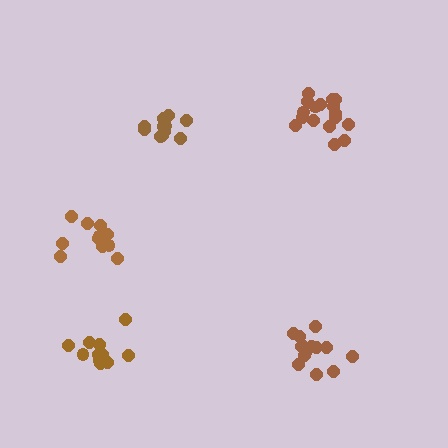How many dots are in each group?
Group 1: 14 dots, Group 2: 17 dots, Group 3: 12 dots, Group 4: 12 dots, Group 5: 12 dots (67 total).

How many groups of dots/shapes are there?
There are 5 groups.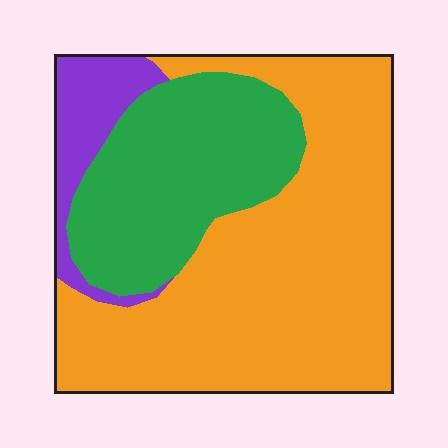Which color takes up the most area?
Orange, at roughly 60%.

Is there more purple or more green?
Green.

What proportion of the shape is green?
Green takes up about one third (1/3) of the shape.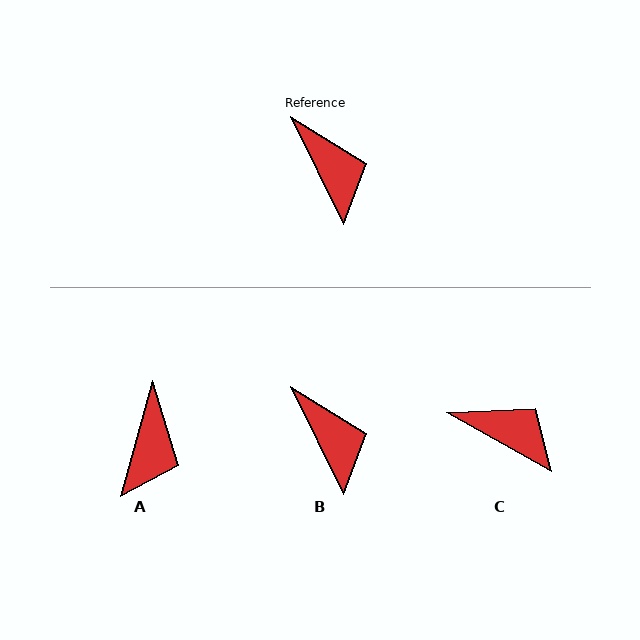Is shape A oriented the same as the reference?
No, it is off by about 41 degrees.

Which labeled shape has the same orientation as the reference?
B.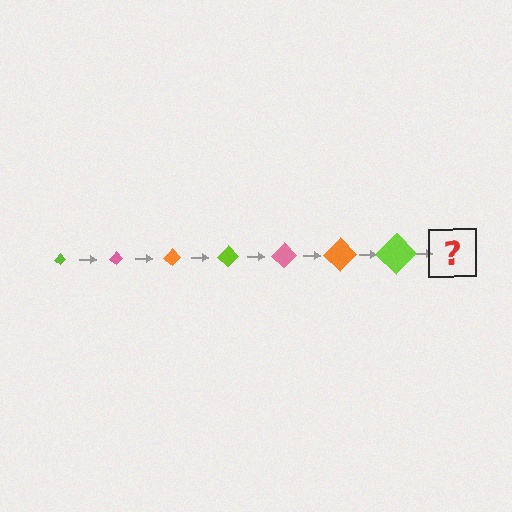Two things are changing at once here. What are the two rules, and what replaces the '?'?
The two rules are that the diamond grows larger each step and the color cycles through lime, pink, and orange. The '?' should be a pink diamond, larger than the previous one.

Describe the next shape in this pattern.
It should be a pink diamond, larger than the previous one.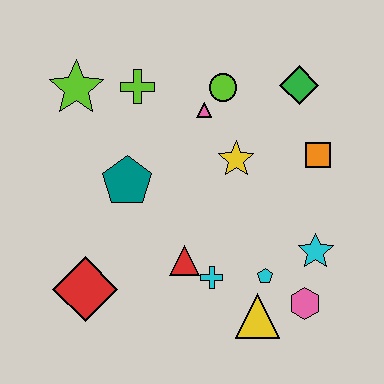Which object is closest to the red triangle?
The cyan cross is closest to the red triangle.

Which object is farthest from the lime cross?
The pink hexagon is farthest from the lime cross.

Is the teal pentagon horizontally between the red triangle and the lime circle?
No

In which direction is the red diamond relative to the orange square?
The red diamond is to the left of the orange square.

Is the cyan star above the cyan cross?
Yes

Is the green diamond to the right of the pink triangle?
Yes